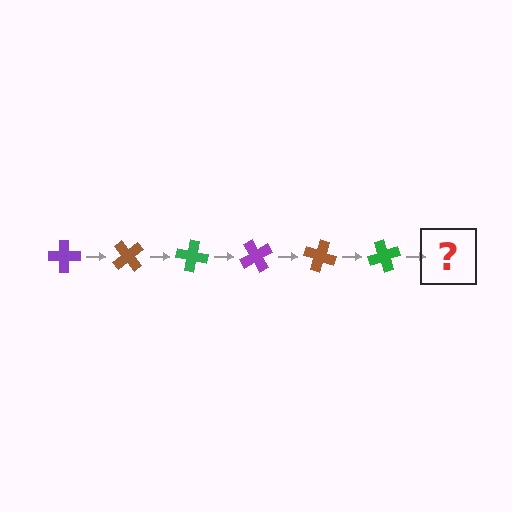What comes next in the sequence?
The next element should be a purple cross, rotated 300 degrees from the start.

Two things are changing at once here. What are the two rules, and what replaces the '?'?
The two rules are that it rotates 50 degrees each step and the color cycles through purple, brown, and green. The '?' should be a purple cross, rotated 300 degrees from the start.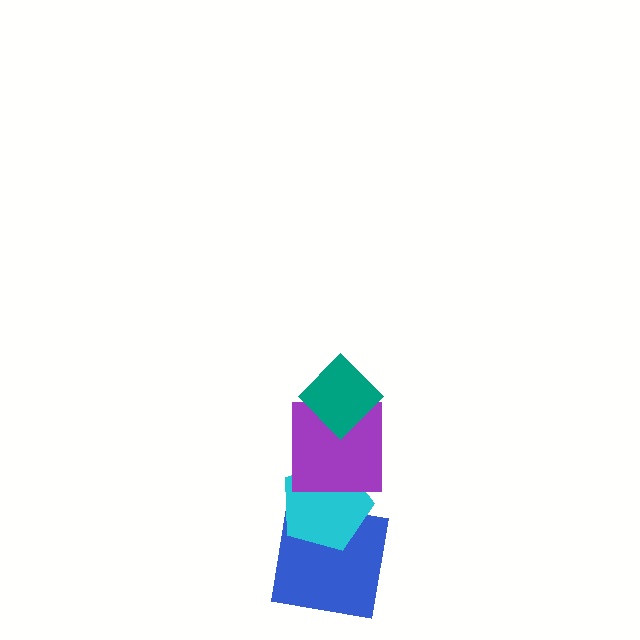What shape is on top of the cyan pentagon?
The purple square is on top of the cyan pentagon.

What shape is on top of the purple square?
The teal diamond is on top of the purple square.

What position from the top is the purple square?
The purple square is 2nd from the top.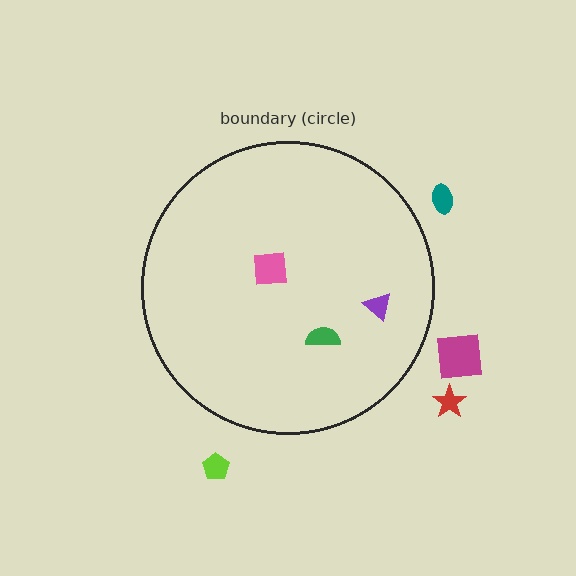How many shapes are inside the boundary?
3 inside, 4 outside.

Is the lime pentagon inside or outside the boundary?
Outside.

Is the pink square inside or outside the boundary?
Inside.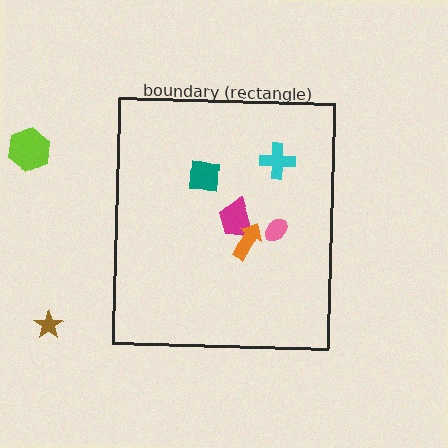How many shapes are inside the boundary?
5 inside, 2 outside.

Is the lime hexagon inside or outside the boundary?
Outside.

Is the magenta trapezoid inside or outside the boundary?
Inside.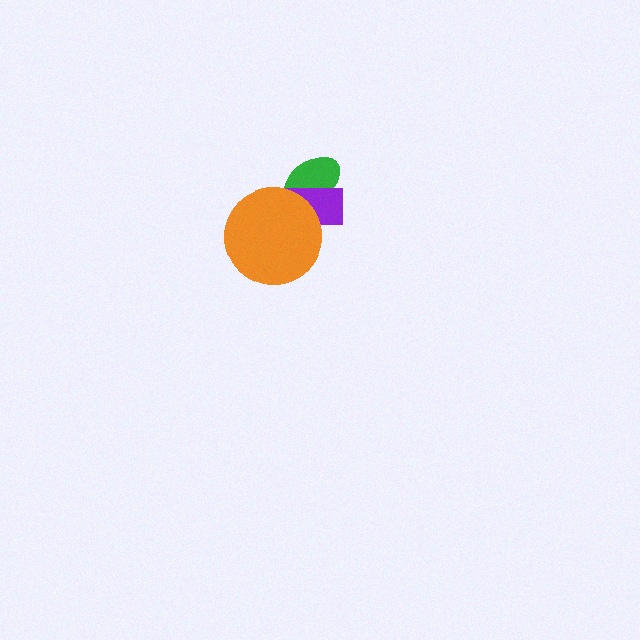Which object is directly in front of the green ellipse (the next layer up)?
The purple rectangle is directly in front of the green ellipse.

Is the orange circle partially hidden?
No, no other shape covers it.